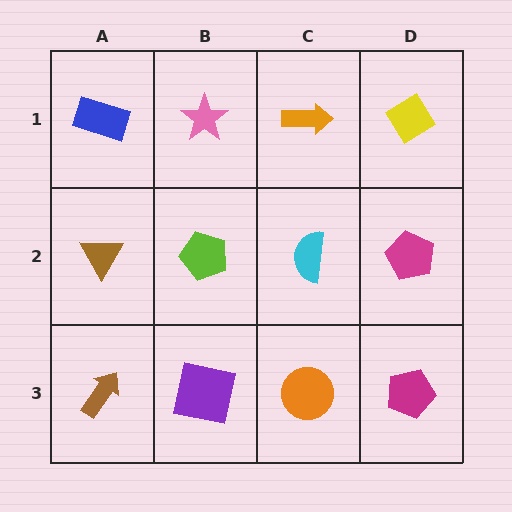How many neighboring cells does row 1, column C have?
3.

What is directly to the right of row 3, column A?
A purple square.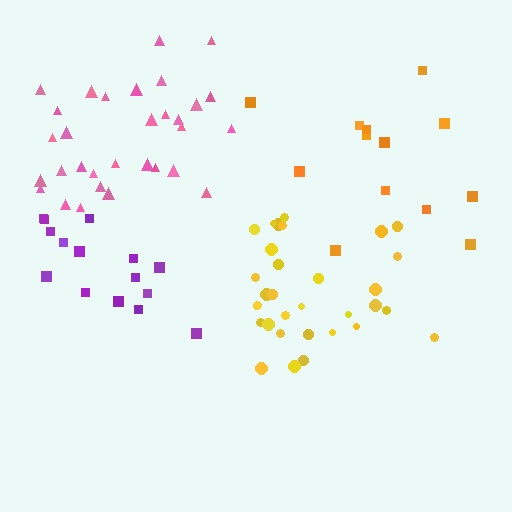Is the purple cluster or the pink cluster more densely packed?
Pink.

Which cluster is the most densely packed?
Yellow.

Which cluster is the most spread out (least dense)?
Orange.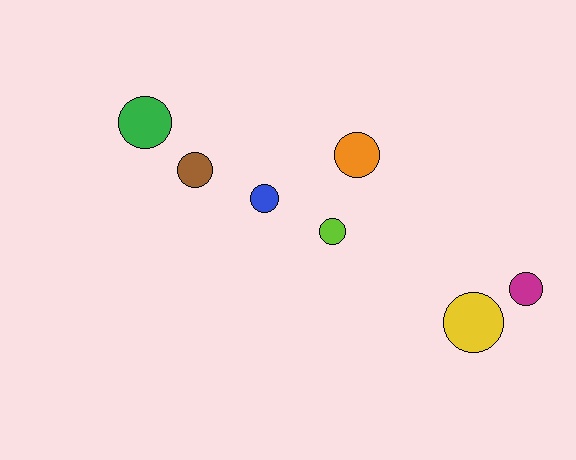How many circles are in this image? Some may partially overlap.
There are 7 circles.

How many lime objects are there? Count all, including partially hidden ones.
There is 1 lime object.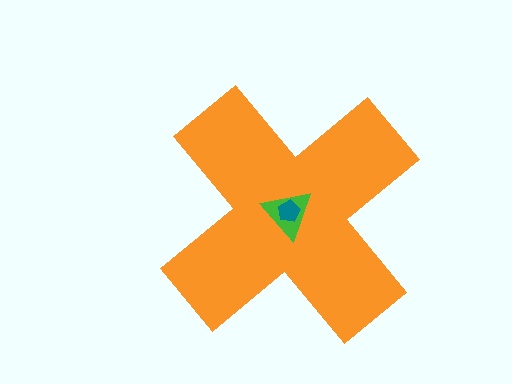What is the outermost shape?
The orange cross.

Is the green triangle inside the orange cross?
Yes.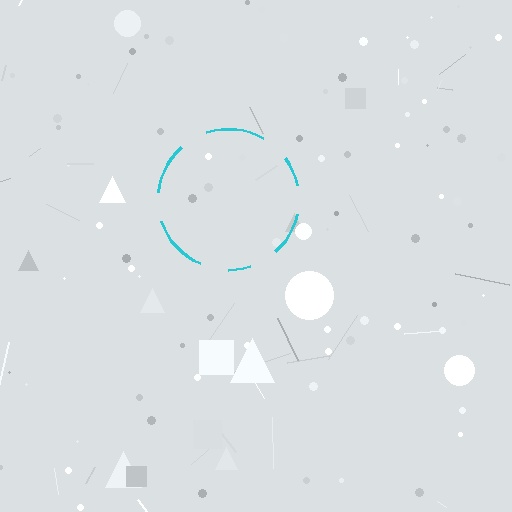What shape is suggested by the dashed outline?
The dashed outline suggests a circle.